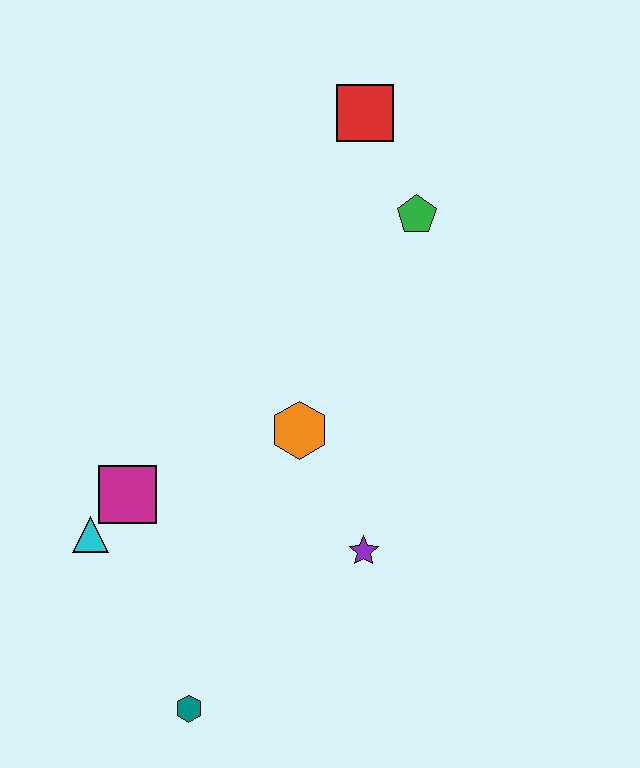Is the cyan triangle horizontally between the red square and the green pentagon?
No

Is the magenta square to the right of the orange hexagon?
No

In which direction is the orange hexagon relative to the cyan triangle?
The orange hexagon is to the right of the cyan triangle.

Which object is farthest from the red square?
The teal hexagon is farthest from the red square.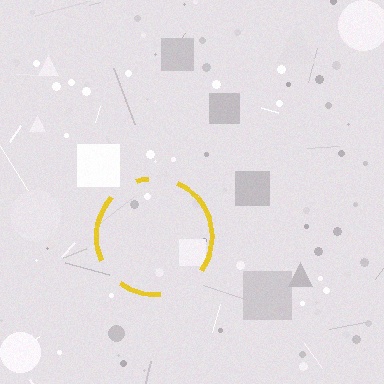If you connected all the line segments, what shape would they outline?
They would outline a circle.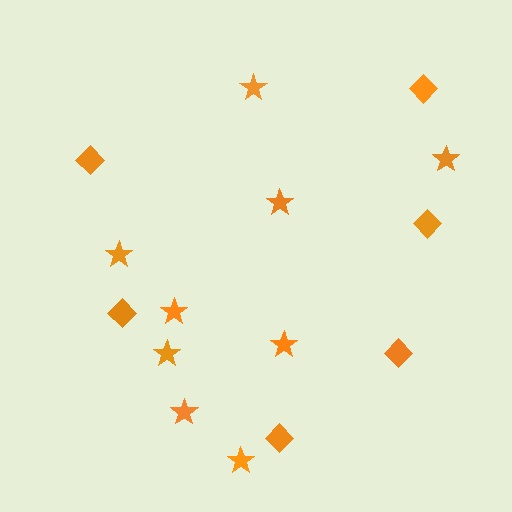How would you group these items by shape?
There are 2 groups: one group of diamonds (6) and one group of stars (9).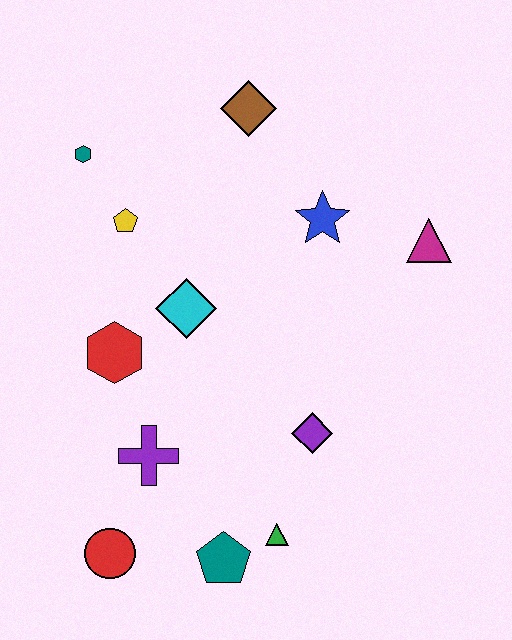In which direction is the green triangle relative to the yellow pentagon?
The green triangle is below the yellow pentagon.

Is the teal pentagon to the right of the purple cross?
Yes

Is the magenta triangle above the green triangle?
Yes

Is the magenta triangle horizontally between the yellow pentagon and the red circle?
No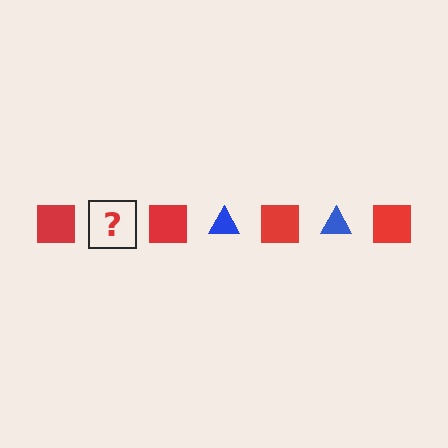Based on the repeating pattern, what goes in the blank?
The blank should be a blue triangle.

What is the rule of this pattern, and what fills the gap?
The rule is that the pattern alternates between red square and blue triangle. The gap should be filled with a blue triangle.